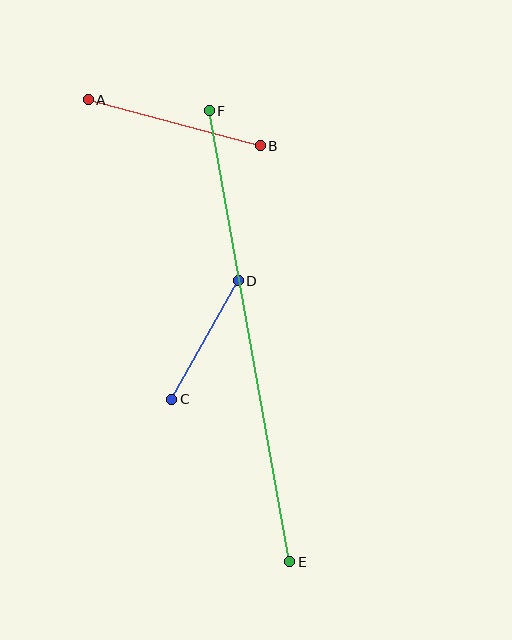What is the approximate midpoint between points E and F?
The midpoint is at approximately (249, 336) pixels.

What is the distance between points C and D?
The distance is approximately 135 pixels.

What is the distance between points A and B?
The distance is approximately 178 pixels.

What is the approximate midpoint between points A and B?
The midpoint is at approximately (174, 123) pixels.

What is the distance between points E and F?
The distance is approximately 458 pixels.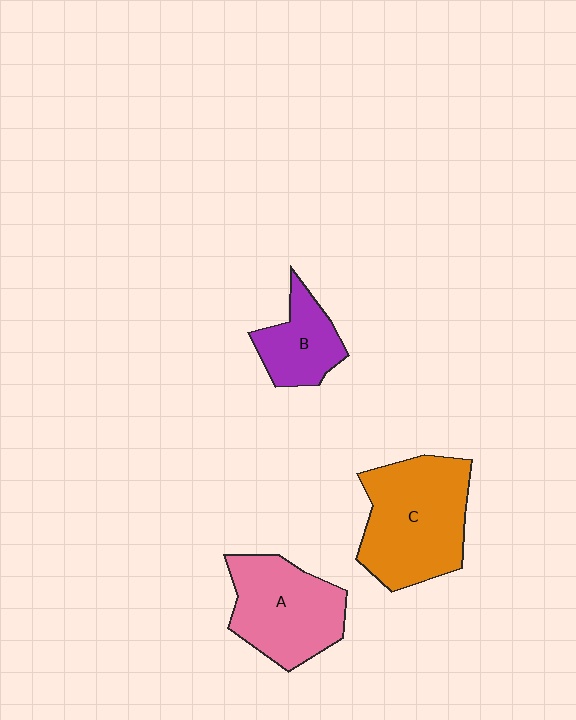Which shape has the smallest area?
Shape B (purple).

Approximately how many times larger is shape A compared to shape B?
Approximately 1.7 times.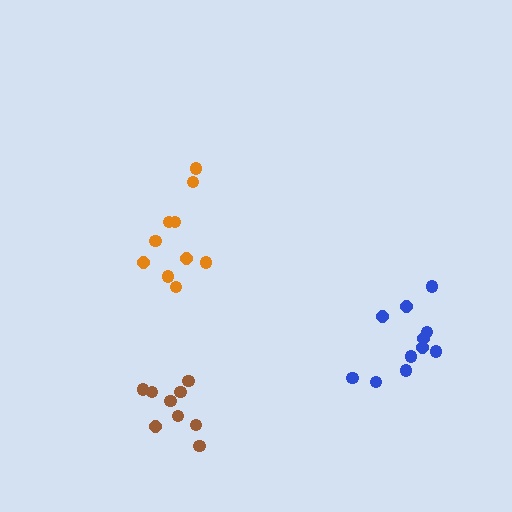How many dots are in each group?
Group 1: 9 dots, Group 2: 11 dots, Group 3: 10 dots (30 total).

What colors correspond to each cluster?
The clusters are colored: brown, blue, orange.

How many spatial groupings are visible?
There are 3 spatial groupings.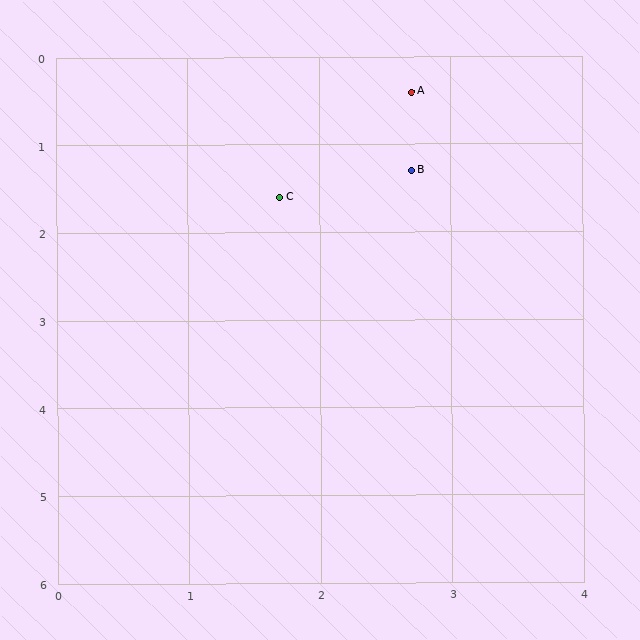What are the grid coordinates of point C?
Point C is at approximately (1.7, 1.6).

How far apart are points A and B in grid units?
Points A and B are about 0.9 grid units apart.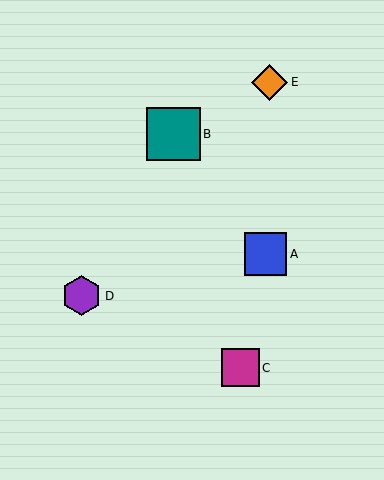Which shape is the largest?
The teal square (labeled B) is the largest.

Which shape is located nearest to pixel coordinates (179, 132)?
The teal square (labeled B) at (173, 134) is nearest to that location.